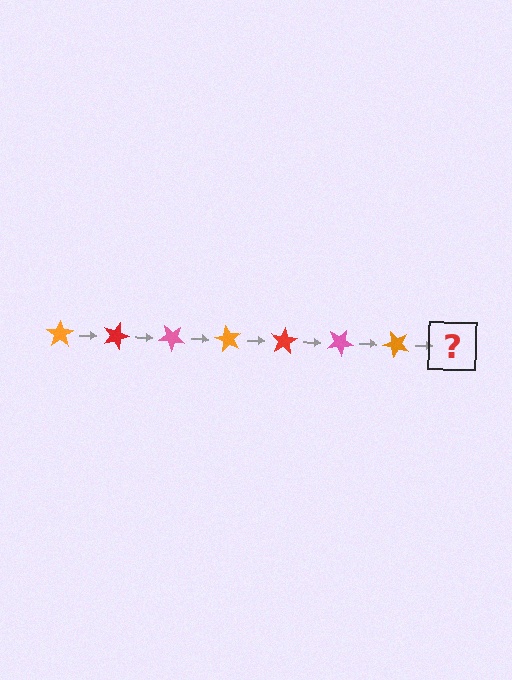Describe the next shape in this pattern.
It should be a red star, rotated 140 degrees from the start.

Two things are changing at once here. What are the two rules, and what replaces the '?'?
The two rules are that it rotates 20 degrees each step and the color cycles through orange, red, and pink. The '?' should be a red star, rotated 140 degrees from the start.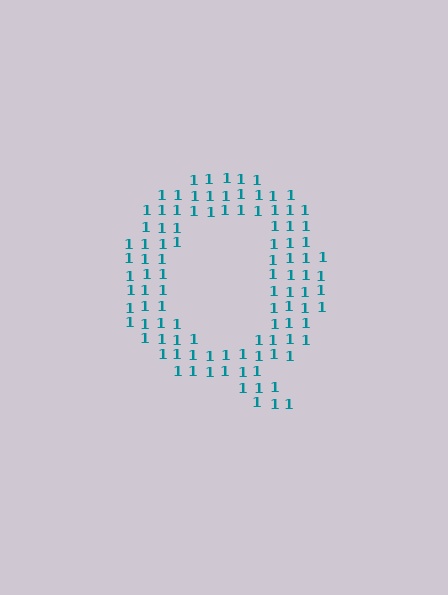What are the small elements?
The small elements are digit 1's.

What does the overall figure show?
The overall figure shows the letter Q.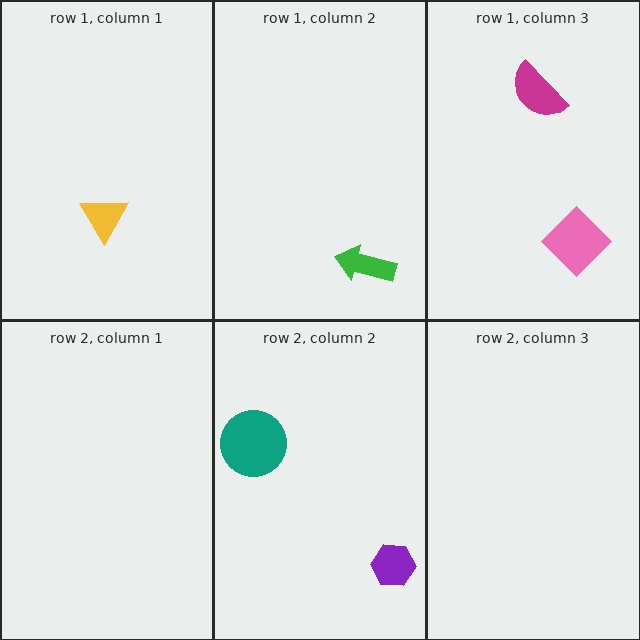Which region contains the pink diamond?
The row 1, column 3 region.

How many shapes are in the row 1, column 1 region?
1.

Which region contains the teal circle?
The row 2, column 2 region.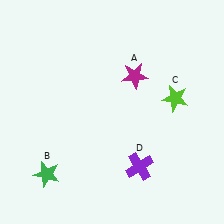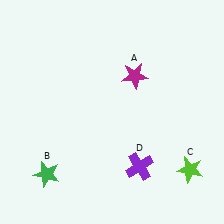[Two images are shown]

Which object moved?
The lime star (C) moved down.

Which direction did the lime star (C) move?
The lime star (C) moved down.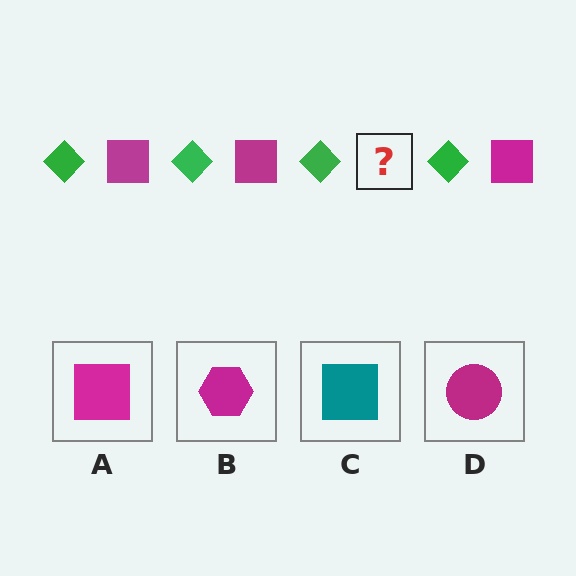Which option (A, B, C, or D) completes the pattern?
A.